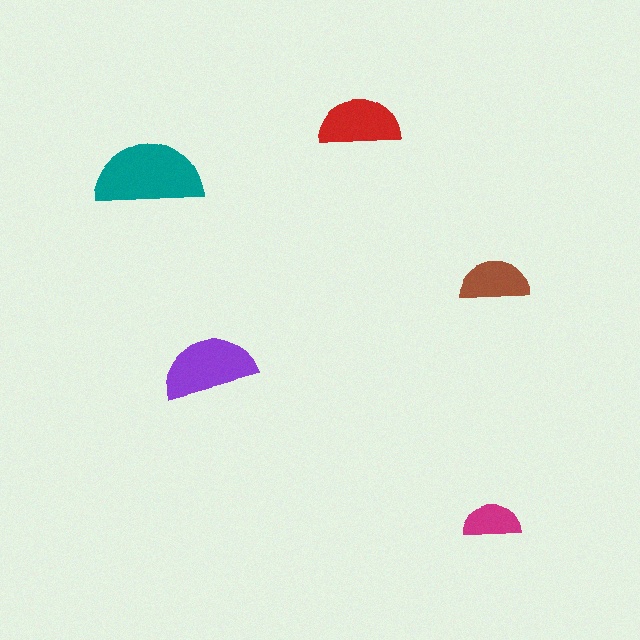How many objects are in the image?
There are 5 objects in the image.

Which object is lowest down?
The magenta semicircle is bottommost.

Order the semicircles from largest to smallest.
the teal one, the purple one, the red one, the brown one, the magenta one.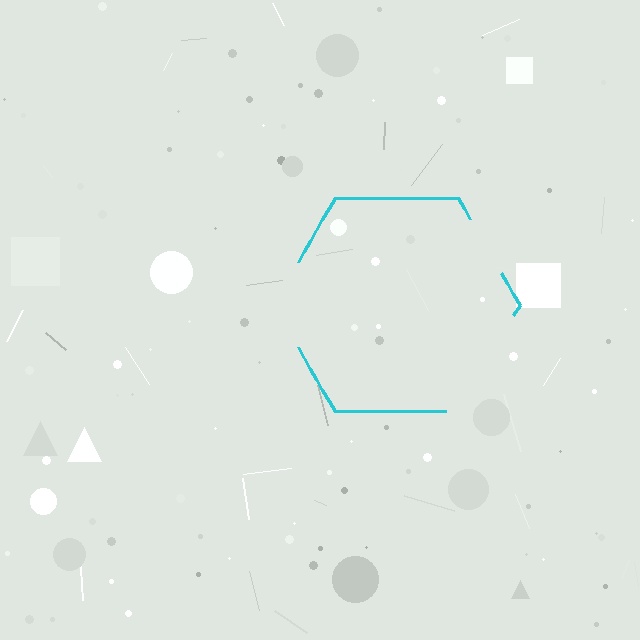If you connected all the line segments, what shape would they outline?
They would outline a hexagon.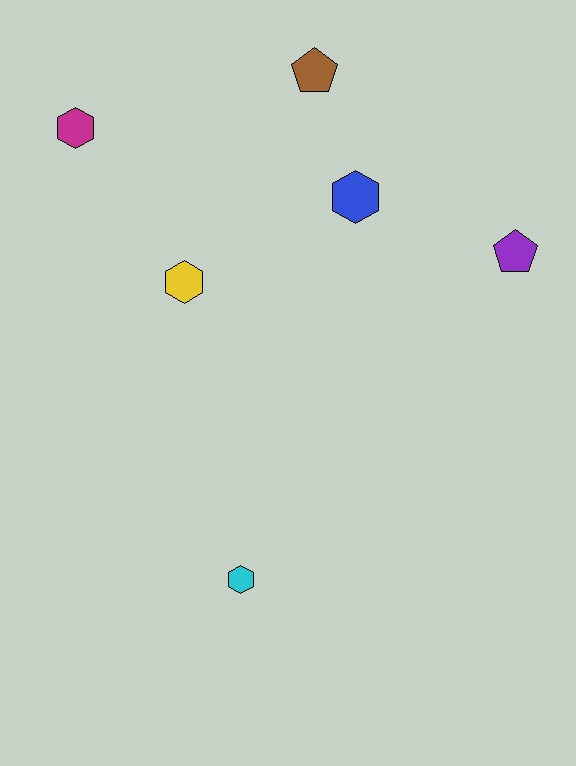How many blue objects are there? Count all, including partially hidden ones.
There is 1 blue object.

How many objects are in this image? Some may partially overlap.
There are 6 objects.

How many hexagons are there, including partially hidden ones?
There are 4 hexagons.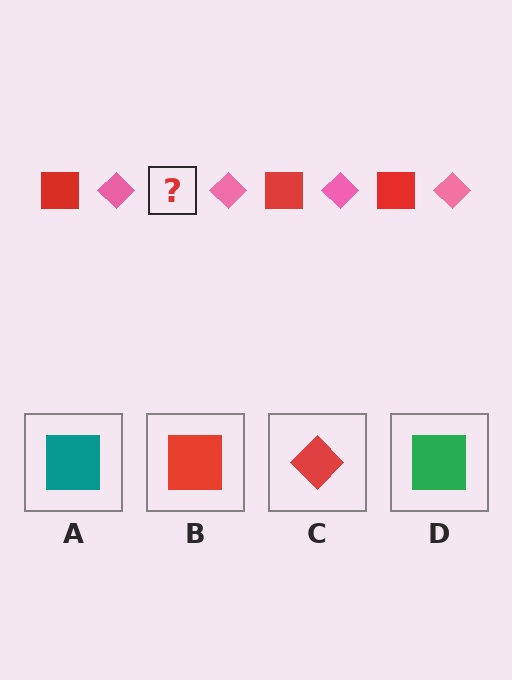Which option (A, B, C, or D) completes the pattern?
B.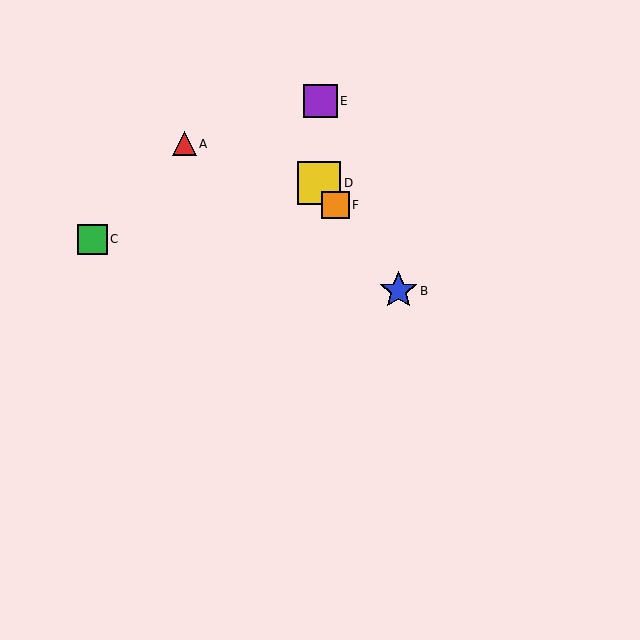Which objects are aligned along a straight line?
Objects B, D, F are aligned along a straight line.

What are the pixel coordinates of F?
Object F is at (336, 205).